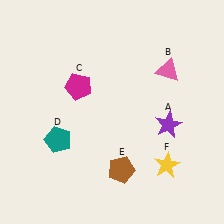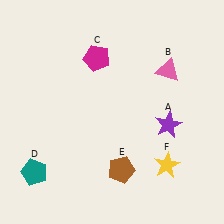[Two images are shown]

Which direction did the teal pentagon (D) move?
The teal pentagon (D) moved down.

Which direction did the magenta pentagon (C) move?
The magenta pentagon (C) moved up.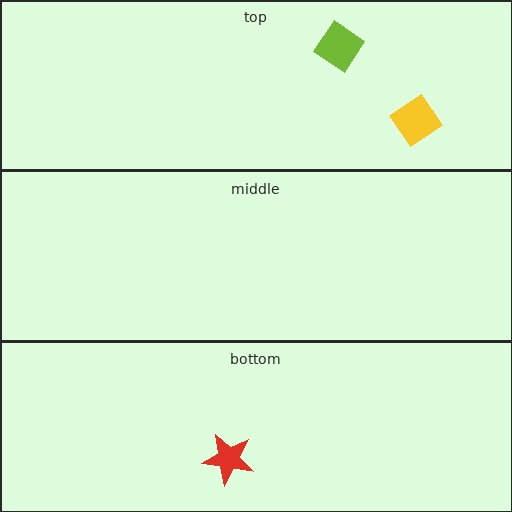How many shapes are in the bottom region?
1.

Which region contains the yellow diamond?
The top region.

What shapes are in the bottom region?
The red star.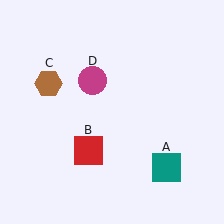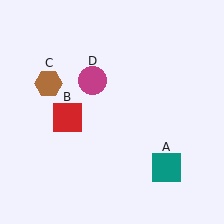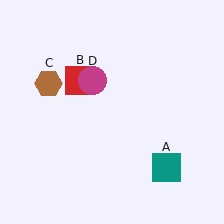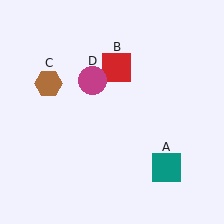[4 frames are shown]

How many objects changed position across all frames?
1 object changed position: red square (object B).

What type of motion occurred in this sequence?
The red square (object B) rotated clockwise around the center of the scene.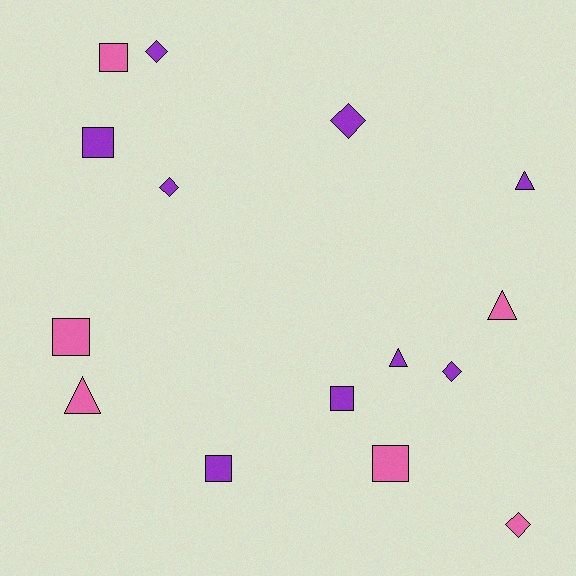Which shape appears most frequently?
Square, with 6 objects.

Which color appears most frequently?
Purple, with 9 objects.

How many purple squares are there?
There are 3 purple squares.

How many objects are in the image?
There are 15 objects.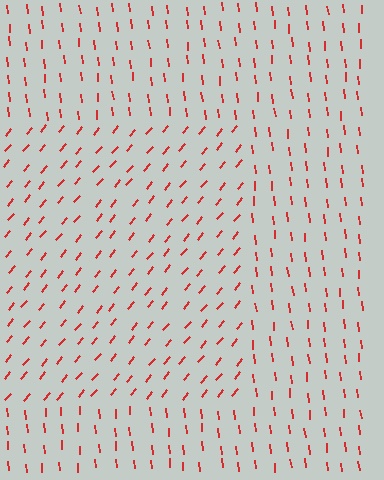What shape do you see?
I see a rectangle.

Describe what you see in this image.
The image is filled with small red line segments. A rectangle region in the image has lines oriented differently from the surrounding lines, creating a visible texture boundary.